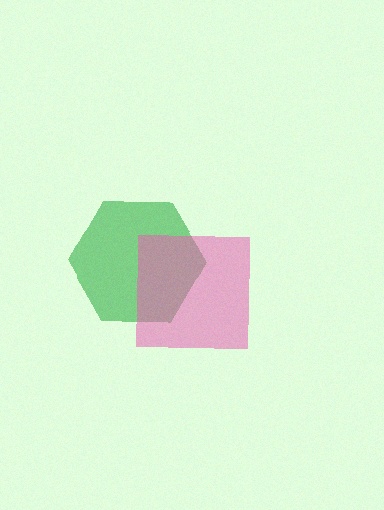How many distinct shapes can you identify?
There are 2 distinct shapes: a green hexagon, a pink square.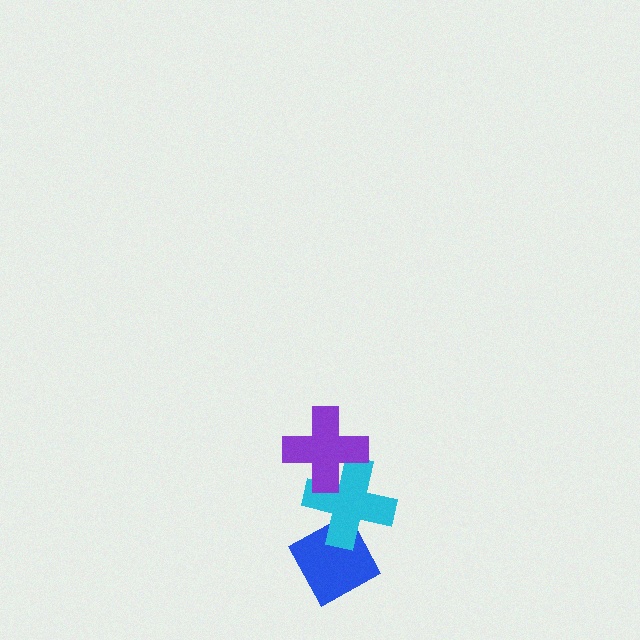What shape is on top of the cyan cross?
The purple cross is on top of the cyan cross.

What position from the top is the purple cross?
The purple cross is 1st from the top.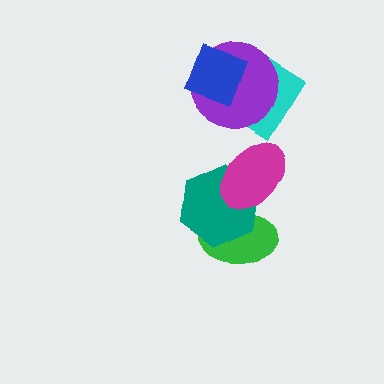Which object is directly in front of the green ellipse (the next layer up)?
The teal hexagon is directly in front of the green ellipse.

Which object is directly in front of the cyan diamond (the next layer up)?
The purple circle is directly in front of the cyan diamond.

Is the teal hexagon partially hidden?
Yes, it is partially covered by another shape.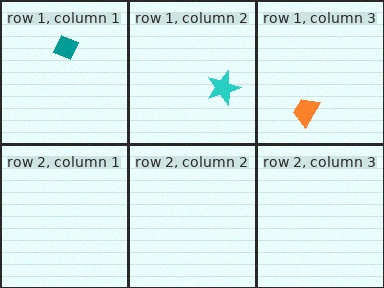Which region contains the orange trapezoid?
The row 1, column 3 region.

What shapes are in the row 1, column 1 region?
The teal diamond.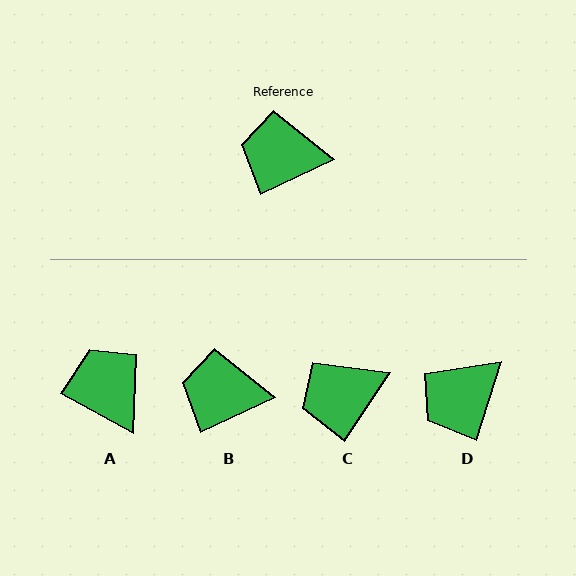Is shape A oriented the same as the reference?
No, it is off by about 53 degrees.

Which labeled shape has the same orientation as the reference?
B.